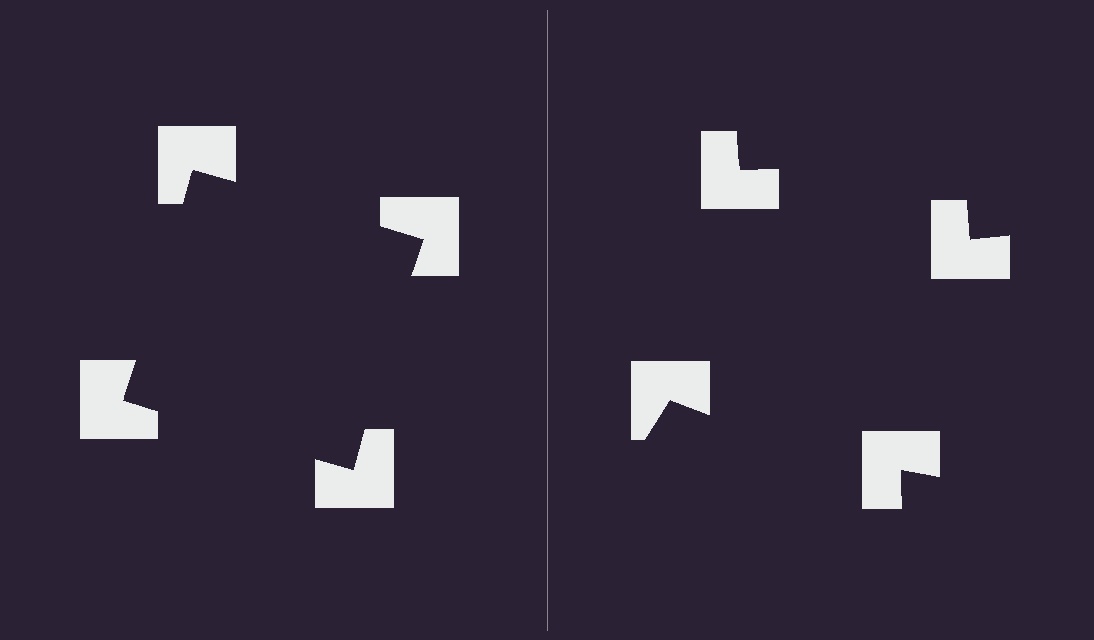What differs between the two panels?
The notched squares are positioned identically on both sides; only the wedge orientations differ. On the left they align to a square; on the right they are misaligned.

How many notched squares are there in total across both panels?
8 — 4 on each side.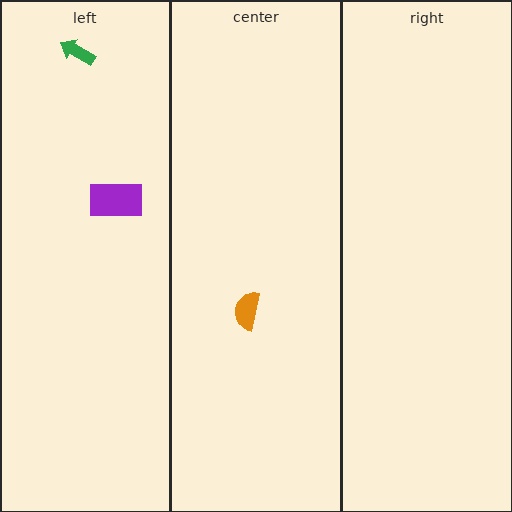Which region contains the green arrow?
The left region.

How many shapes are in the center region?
1.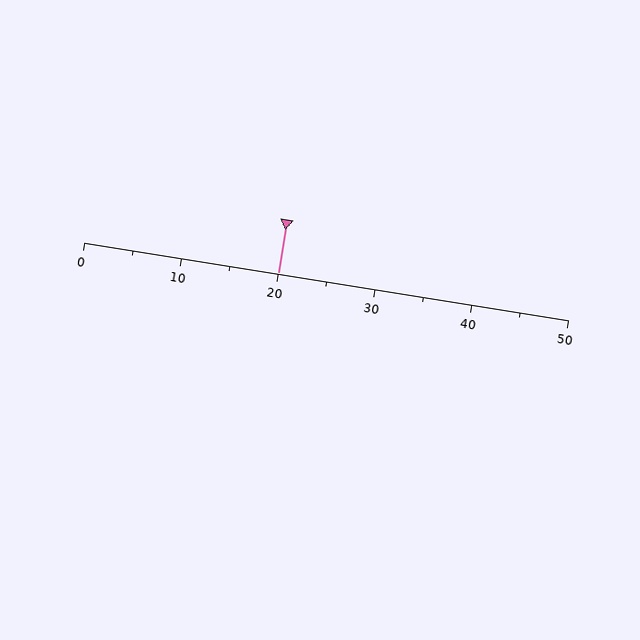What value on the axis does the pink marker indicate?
The marker indicates approximately 20.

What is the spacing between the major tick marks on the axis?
The major ticks are spaced 10 apart.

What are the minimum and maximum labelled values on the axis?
The axis runs from 0 to 50.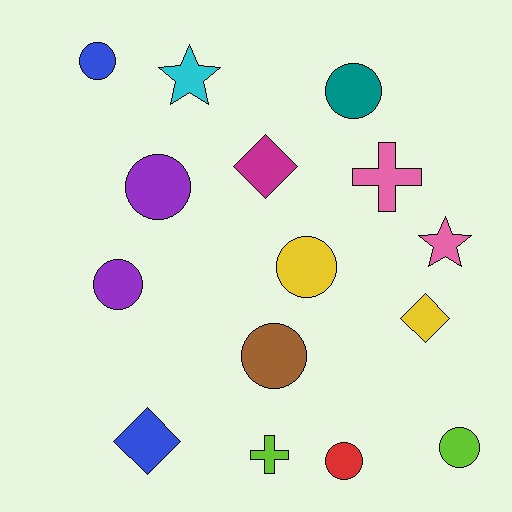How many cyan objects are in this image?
There is 1 cyan object.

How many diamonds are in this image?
There are 3 diamonds.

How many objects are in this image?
There are 15 objects.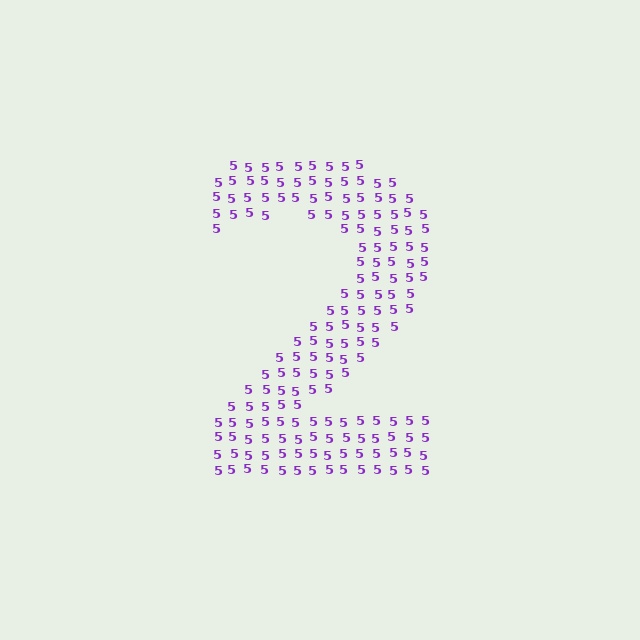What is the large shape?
The large shape is the digit 2.